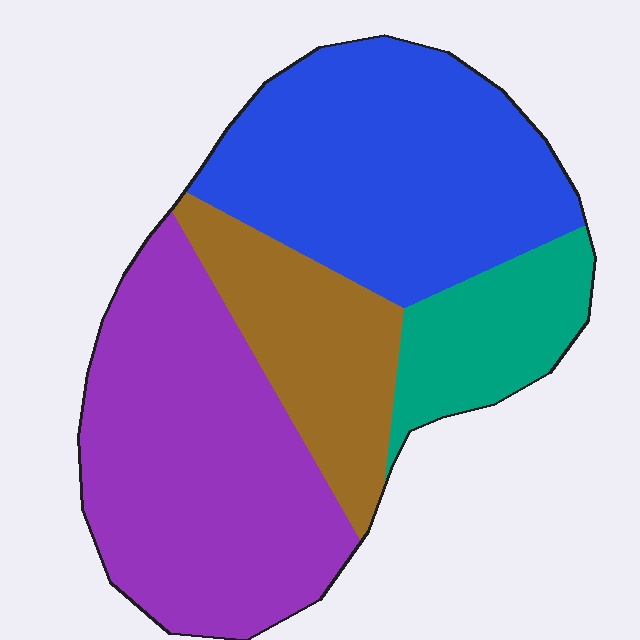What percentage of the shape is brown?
Brown covers 17% of the shape.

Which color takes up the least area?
Teal, at roughly 15%.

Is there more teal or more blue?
Blue.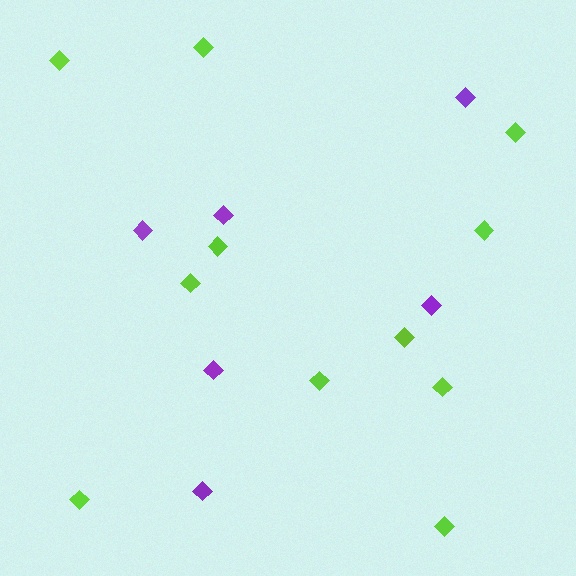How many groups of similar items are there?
There are 2 groups: one group of purple diamonds (6) and one group of lime diamonds (11).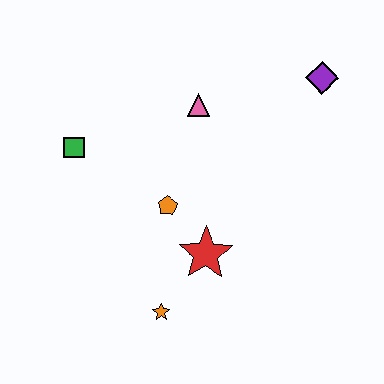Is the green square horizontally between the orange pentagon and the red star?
No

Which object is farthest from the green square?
The purple diamond is farthest from the green square.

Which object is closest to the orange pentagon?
The red star is closest to the orange pentagon.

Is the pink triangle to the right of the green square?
Yes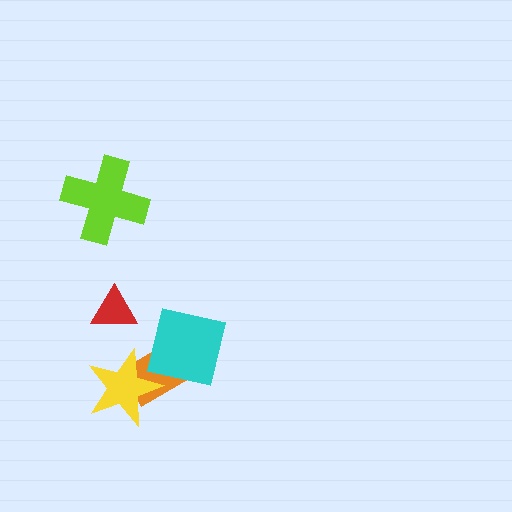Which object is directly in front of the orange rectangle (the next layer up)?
The cyan square is directly in front of the orange rectangle.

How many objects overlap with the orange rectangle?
2 objects overlap with the orange rectangle.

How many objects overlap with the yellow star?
1 object overlaps with the yellow star.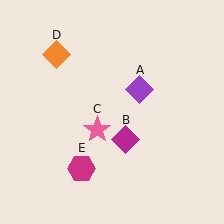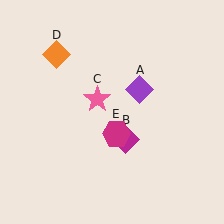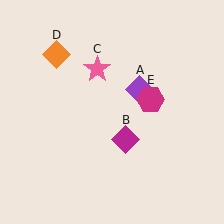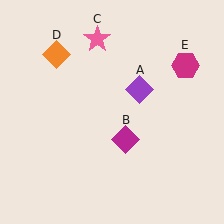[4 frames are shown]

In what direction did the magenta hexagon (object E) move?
The magenta hexagon (object E) moved up and to the right.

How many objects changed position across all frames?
2 objects changed position: pink star (object C), magenta hexagon (object E).